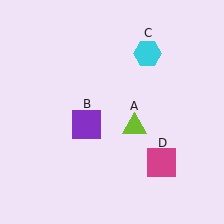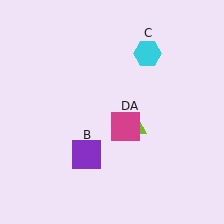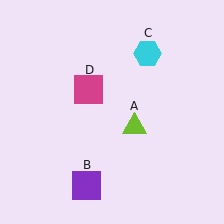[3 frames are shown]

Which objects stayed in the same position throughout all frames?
Lime triangle (object A) and cyan hexagon (object C) remained stationary.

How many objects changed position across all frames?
2 objects changed position: purple square (object B), magenta square (object D).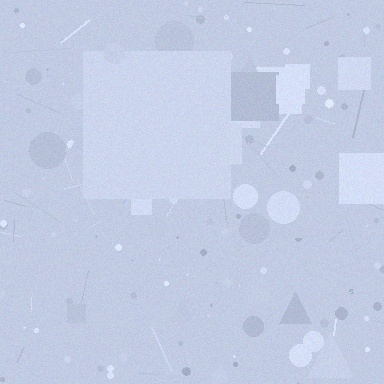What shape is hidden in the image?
A square is hidden in the image.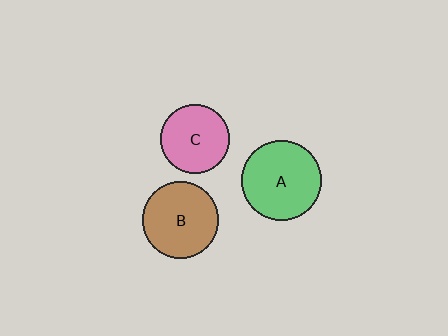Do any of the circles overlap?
No, none of the circles overlap.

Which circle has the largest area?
Circle A (green).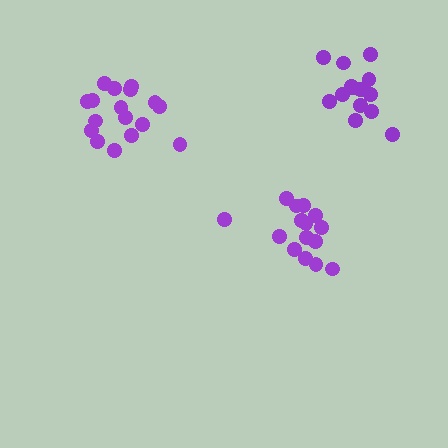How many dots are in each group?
Group 1: 15 dots, Group 2: 17 dots, Group 3: 14 dots (46 total).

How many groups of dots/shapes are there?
There are 3 groups.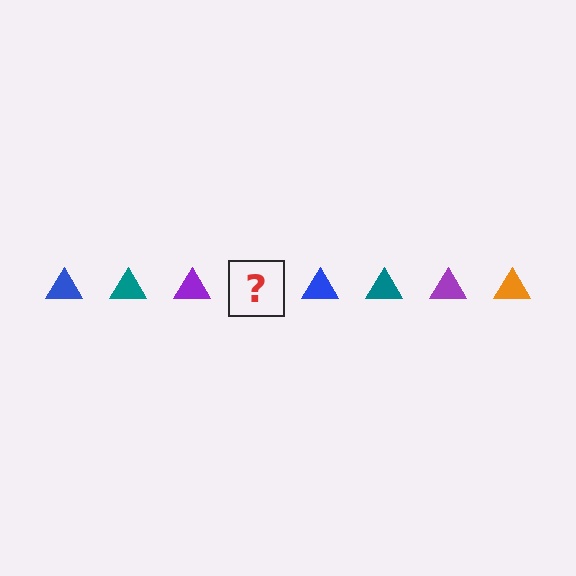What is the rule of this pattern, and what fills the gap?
The rule is that the pattern cycles through blue, teal, purple, orange triangles. The gap should be filled with an orange triangle.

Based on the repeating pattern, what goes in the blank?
The blank should be an orange triangle.